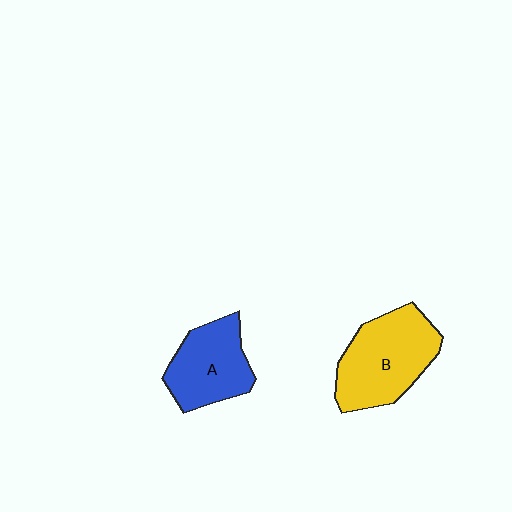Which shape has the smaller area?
Shape A (blue).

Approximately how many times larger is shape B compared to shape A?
Approximately 1.3 times.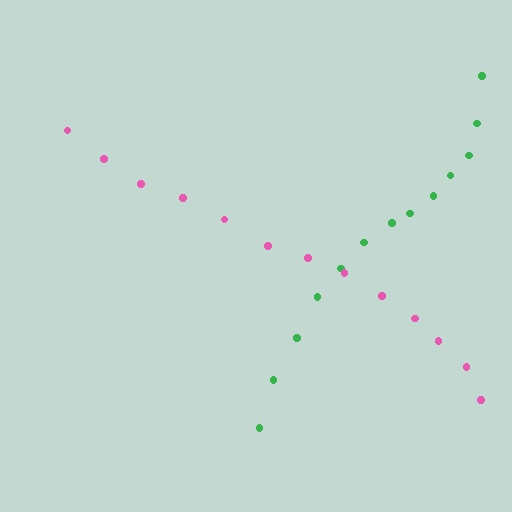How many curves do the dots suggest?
There are 2 distinct paths.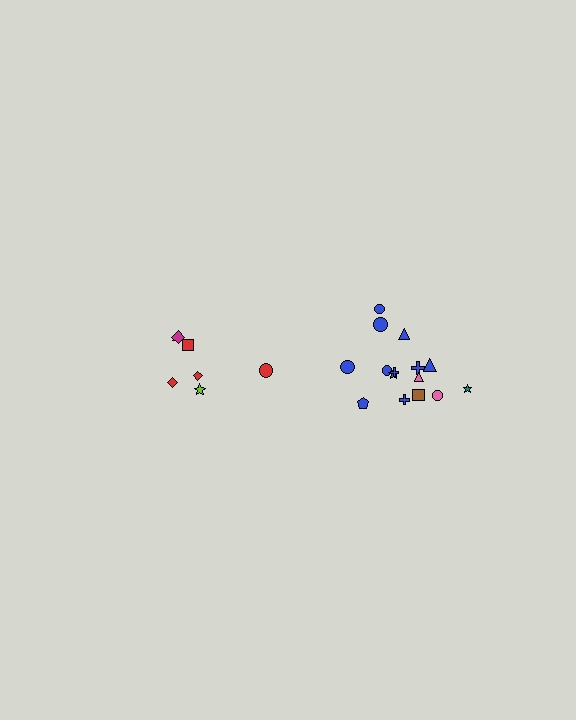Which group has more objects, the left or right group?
The right group.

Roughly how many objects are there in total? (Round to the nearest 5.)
Roughly 20 objects in total.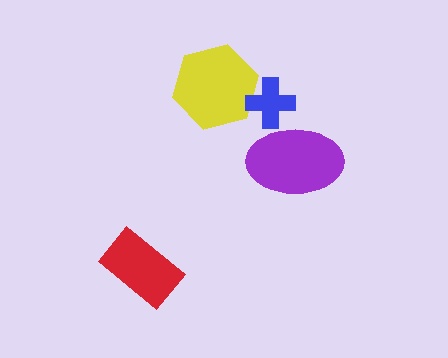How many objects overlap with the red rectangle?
0 objects overlap with the red rectangle.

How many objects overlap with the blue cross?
2 objects overlap with the blue cross.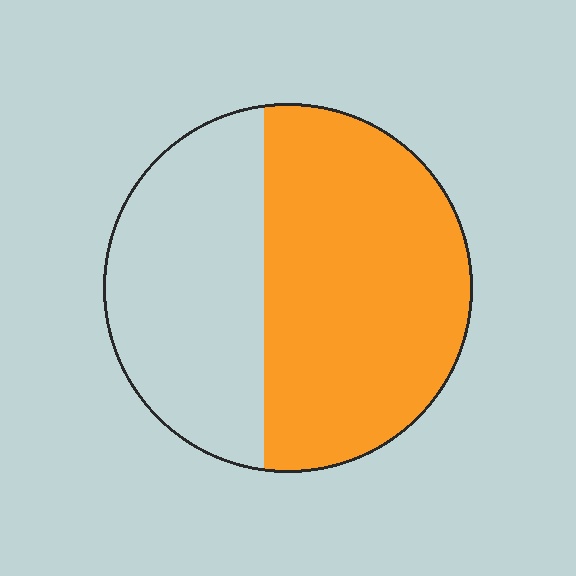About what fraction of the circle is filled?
About three fifths (3/5).